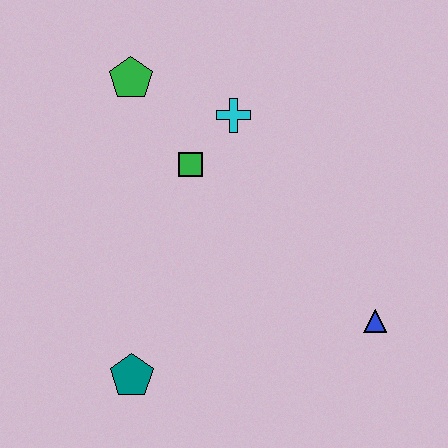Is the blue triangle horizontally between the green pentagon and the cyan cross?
No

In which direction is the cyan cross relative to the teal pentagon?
The cyan cross is above the teal pentagon.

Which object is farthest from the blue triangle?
The green pentagon is farthest from the blue triangle.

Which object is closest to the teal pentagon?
The green square is closest to the teal pentagon.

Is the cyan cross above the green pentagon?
No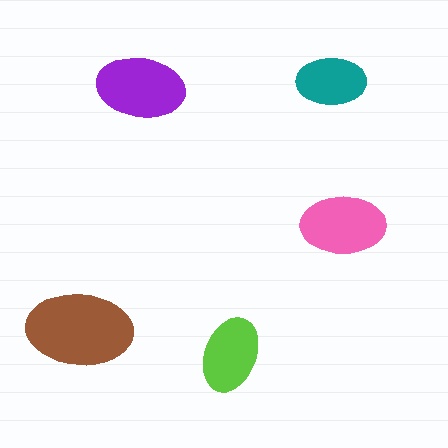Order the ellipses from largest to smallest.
the brown one, the purple one, the pink one, the lime one, the teal one.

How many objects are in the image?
There are 5 objects in the image.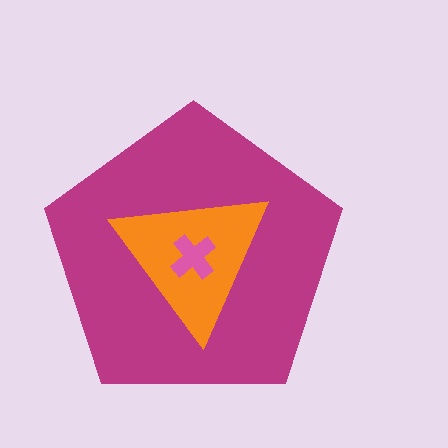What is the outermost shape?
The magenta pentagon.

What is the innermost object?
The pink cross.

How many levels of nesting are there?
3.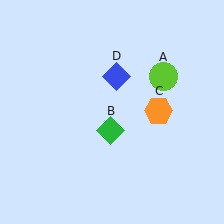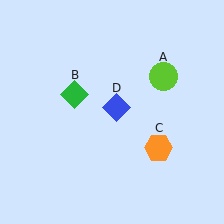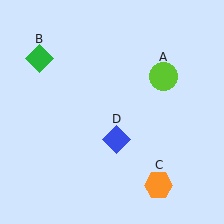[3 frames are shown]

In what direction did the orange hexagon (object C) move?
The orange hexagon (object C) moved down.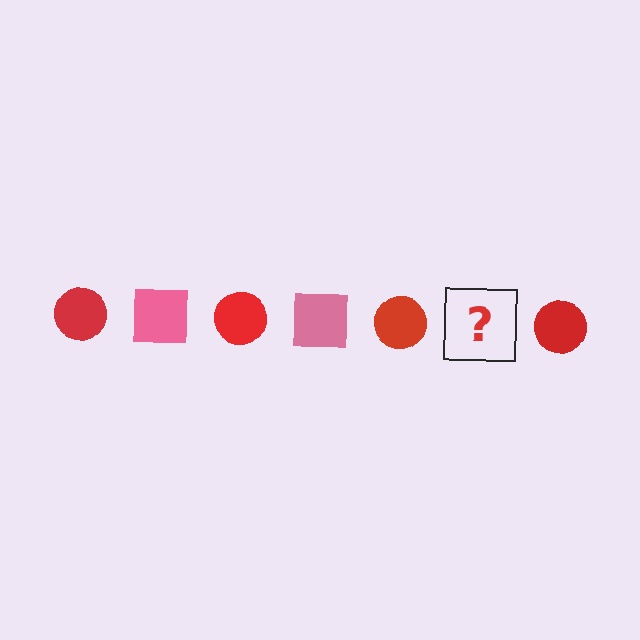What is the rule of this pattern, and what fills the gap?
The rule is that the pattern alternates between red circle and pink square. The gap should be filled with a pink square.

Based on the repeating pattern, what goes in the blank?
The blank should be a pink square.